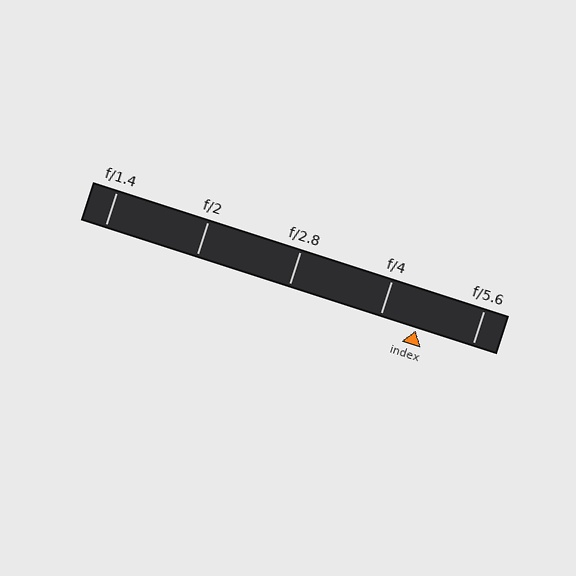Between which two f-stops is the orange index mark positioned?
The index mark is between f/4 and f/5.6.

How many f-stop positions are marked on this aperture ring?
There are 5 f-stop positions marked.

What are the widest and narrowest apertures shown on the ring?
The widest aperture shown is f/1.4 and the narrowest is f/5.6.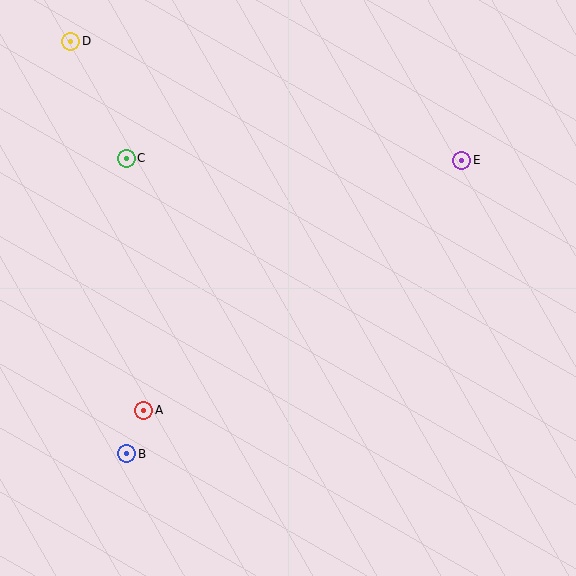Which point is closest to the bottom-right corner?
Point E is closest to the bottom-right corner.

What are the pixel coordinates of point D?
Point D is at (71, 41).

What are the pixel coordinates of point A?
Point A is at (144, 410).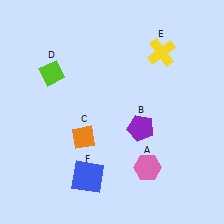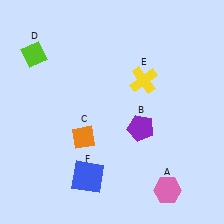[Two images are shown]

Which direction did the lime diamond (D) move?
The lime diamond (D) moved up.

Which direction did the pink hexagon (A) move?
The pink hexagon (A) moved down.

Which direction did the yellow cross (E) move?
The yellow cross (E) moved down.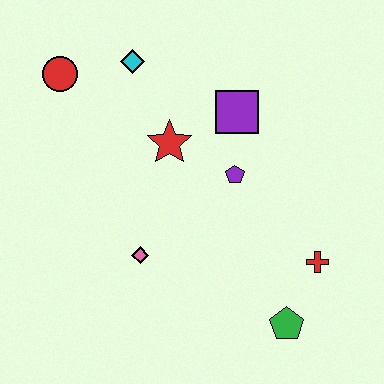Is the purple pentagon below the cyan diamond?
Yes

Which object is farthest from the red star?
The green pentagon is farthest from the red star.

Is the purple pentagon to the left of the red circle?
No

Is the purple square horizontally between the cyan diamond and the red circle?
No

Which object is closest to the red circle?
The cyan diamond is closest to the red circle.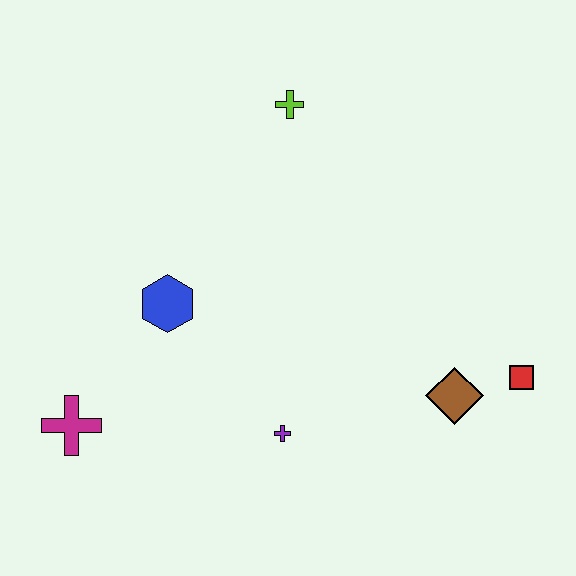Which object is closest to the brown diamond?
The red square is closest to the brown diamond.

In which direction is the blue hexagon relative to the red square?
The blue hexagon is to the left of the red square.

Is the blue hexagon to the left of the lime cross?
Yes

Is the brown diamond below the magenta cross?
No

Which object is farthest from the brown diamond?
The magenta cross is farthest from the brown diamond.